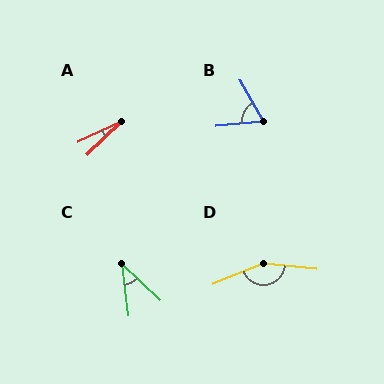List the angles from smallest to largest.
A (19°), C (39°), B (66°), D (152°).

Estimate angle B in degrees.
Approximately 66 degrees.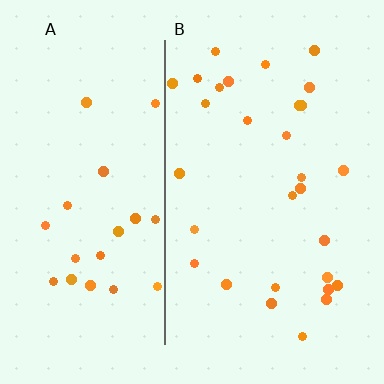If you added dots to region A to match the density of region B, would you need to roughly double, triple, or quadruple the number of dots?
Approximately double.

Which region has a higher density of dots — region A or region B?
B (the right).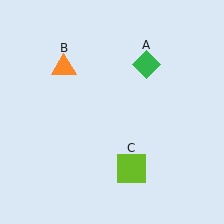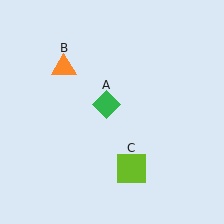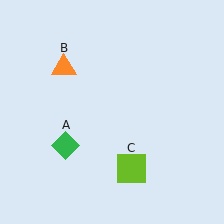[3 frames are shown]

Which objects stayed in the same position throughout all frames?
Orange triangle (object B) and lime square (object C) remained stationary.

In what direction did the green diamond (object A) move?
The green diamond (object A) moved down and to the left.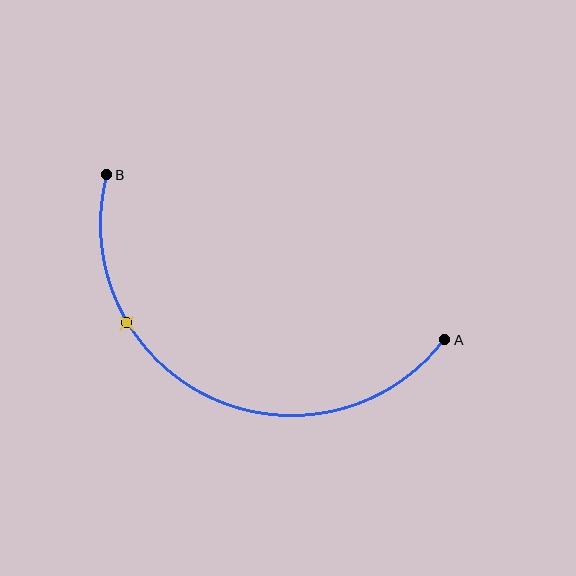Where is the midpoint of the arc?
The arc midpoint is the point on the curve farthest from the straight line joining A and B. It sits below that line.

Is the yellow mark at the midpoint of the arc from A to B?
No. The yellow mark lies on the arc but is closer to endpoint B. The arc midpoint would be at the point on the curve equidistant along the arc from both A and B.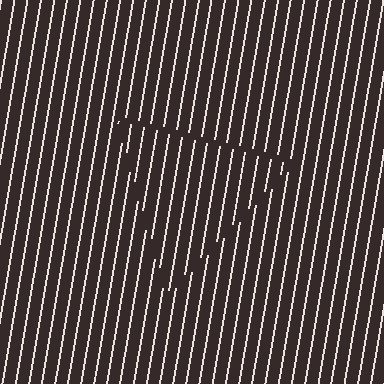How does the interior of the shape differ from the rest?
The interior of the shape contains the same grating, shifted by half a period — the contour is defined by the phase discontinuity where line-ends from the inner and outer gratings abut.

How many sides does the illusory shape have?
3 sides — the line-ends trace a triangle.